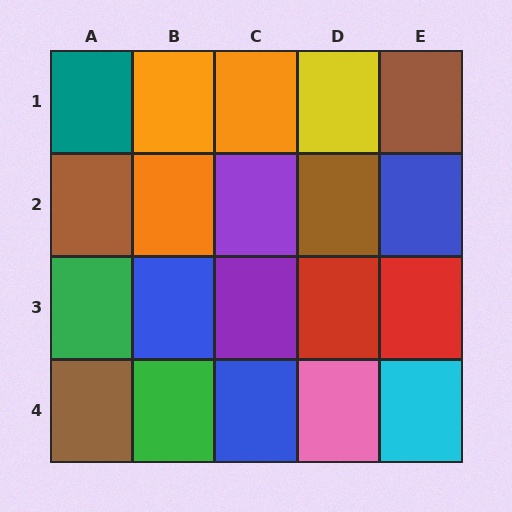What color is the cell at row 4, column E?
Cyan.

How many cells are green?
2 cells are green.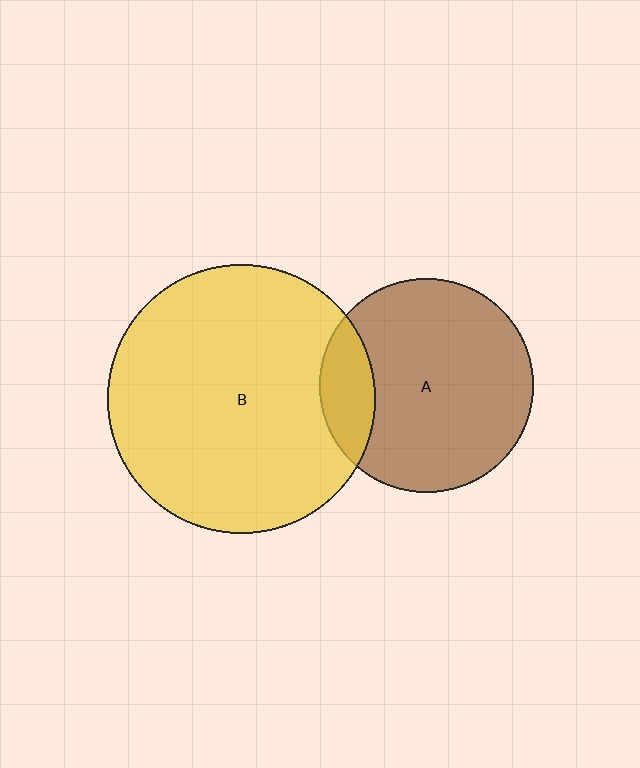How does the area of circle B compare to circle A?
Approximately 1.6 times.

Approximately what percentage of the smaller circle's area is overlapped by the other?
Approximately 15%.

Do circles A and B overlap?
Yes.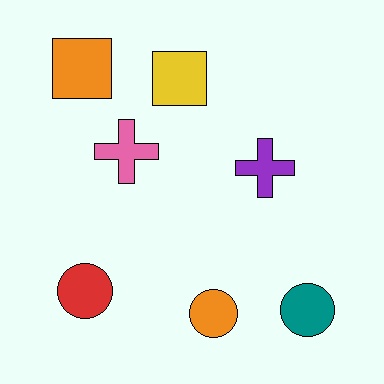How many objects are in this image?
There are 7 objects.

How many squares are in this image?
There are 2 squares.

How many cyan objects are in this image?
There are no cyan objects.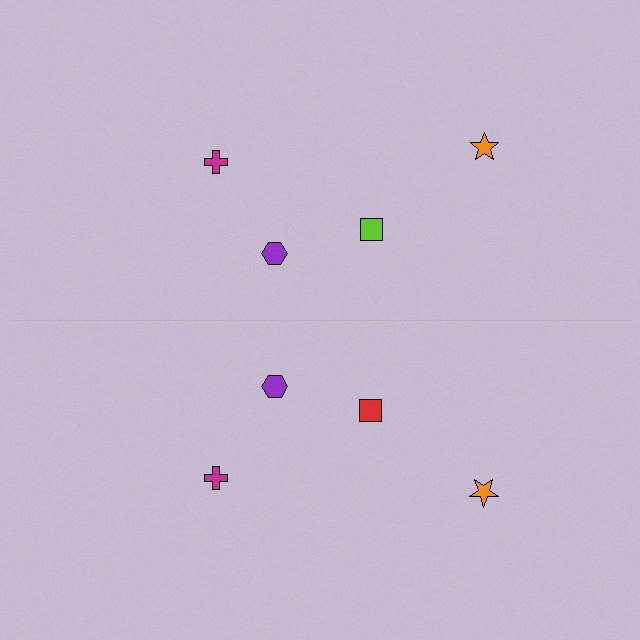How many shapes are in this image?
There are 8 shapes in this image.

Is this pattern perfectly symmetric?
No, the pattern is not perfectly symmetric. The red square on the bottom side breaks the symmetry — its mirror counterpart is lime.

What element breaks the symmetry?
The red square on the bottom side breaks the symmetry — its mirror counterpart is lime.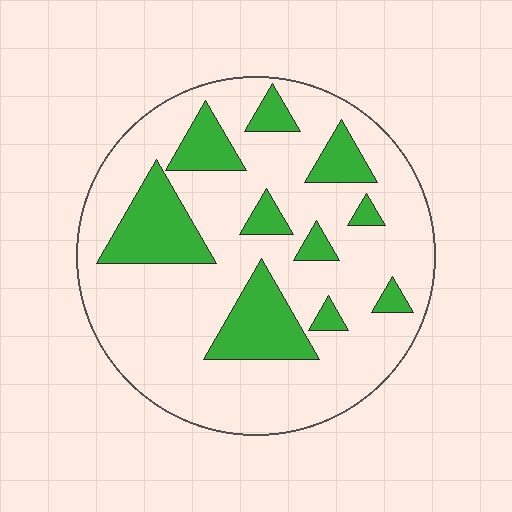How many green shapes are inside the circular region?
10.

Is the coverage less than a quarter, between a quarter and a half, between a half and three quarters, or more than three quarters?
Less than a quarter.